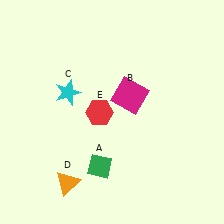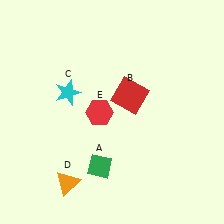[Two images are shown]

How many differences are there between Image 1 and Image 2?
There is 1 difference between the two images.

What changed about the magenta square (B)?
In Image 1, B is magenta. In Image 2, it changed to red.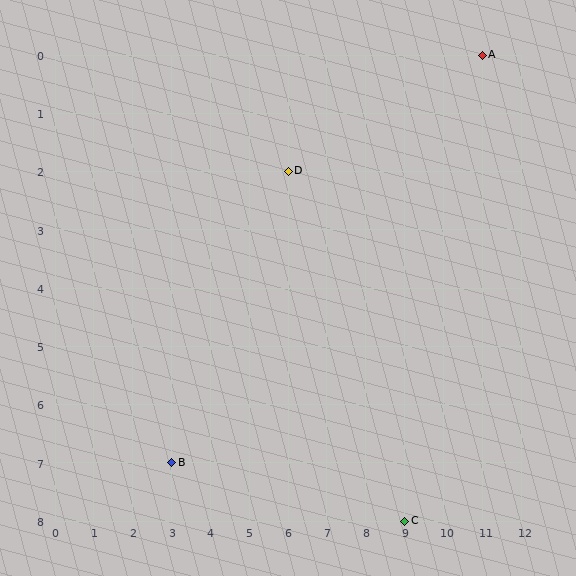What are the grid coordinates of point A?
Point A is at grid coordinates (11, 0).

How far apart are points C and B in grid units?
Points C and B are 6 columns and 1 row apart (about 6.1 grid units diagonally).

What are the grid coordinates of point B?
Point B is at grid coordinates (3, 7).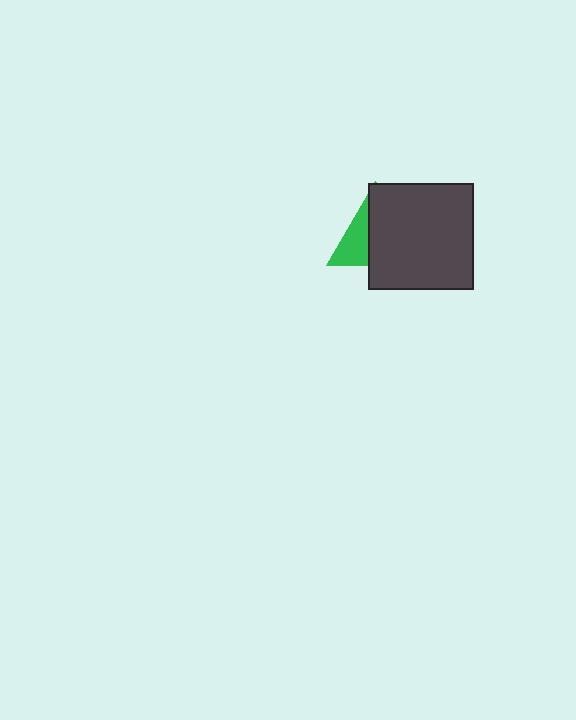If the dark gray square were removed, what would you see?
You would see the complete green triangle.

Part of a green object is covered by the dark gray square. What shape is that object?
It is a triangle.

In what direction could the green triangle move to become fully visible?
The green triangle could move left. That would shift it out from behind the dark gray square entirely.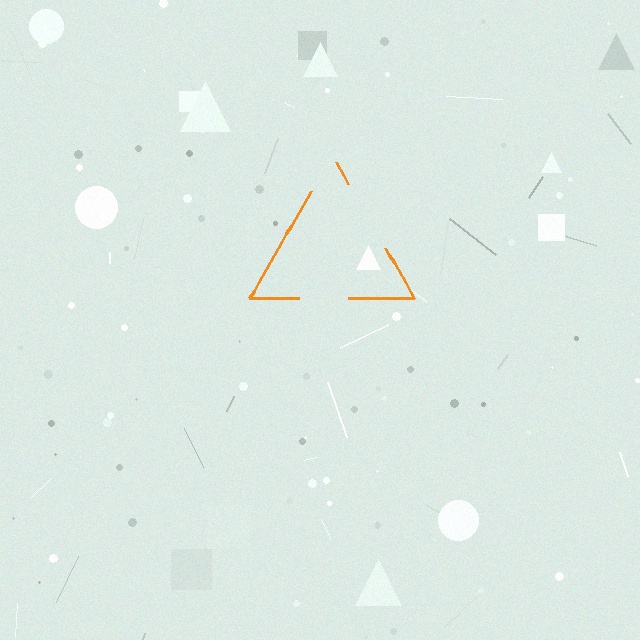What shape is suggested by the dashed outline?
The dashed outline suggests a triangle.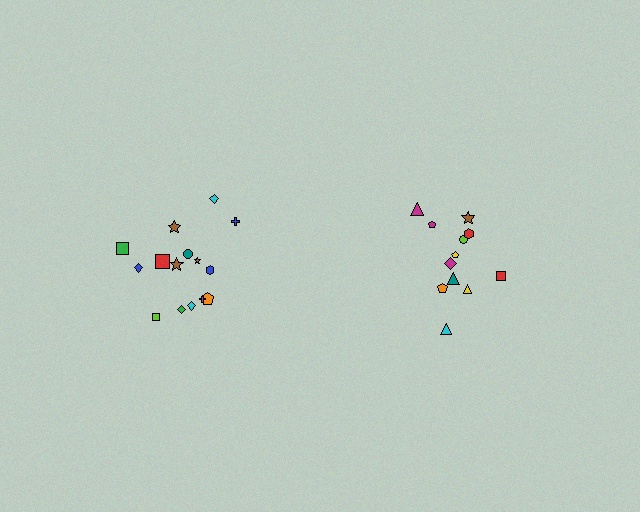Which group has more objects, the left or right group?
The left group.